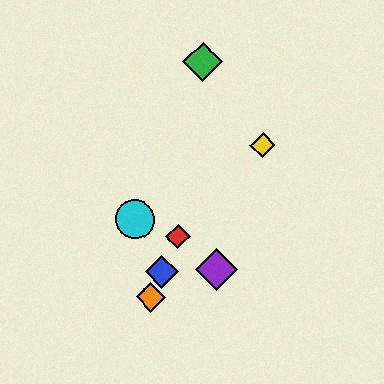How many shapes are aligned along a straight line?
3 shapes (the red diamond, the blue diamond, the orange diamond) are aligned along a straight line.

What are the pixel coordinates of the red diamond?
The red diamond is at (178, 236).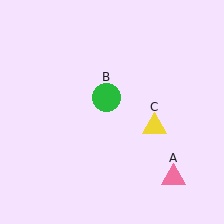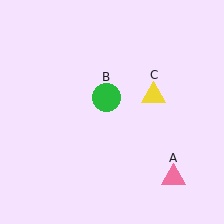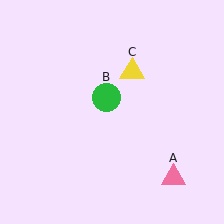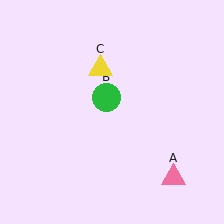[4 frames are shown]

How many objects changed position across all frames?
1 object changed position: yellow triangle (object C).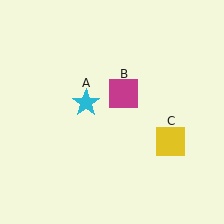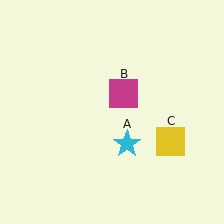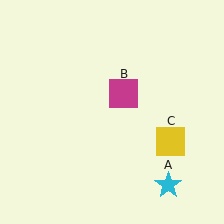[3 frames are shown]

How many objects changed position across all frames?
1 object changed position: cyan star (object A).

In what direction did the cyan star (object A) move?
The cyan star (object A) moved down and to the right.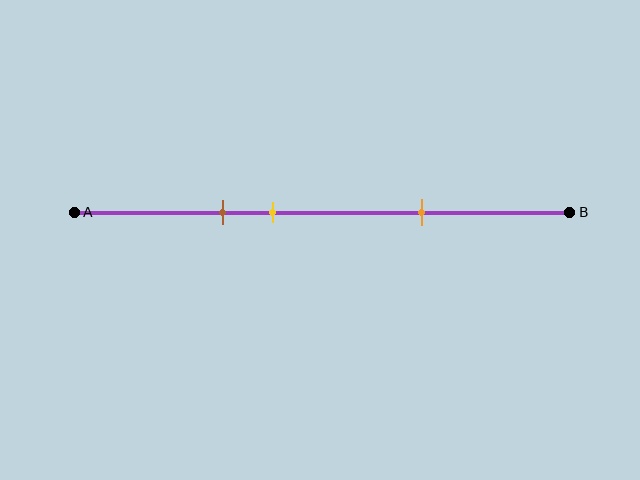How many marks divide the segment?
There are 3 marks dividing the segment.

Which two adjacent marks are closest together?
The brown and yellow marks are the closest adjacent pair.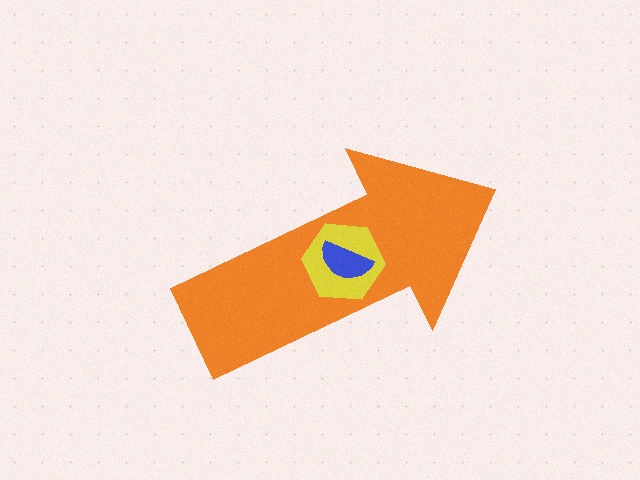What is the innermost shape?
The blue semicircle.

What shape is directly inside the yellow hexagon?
The blue semicircle.